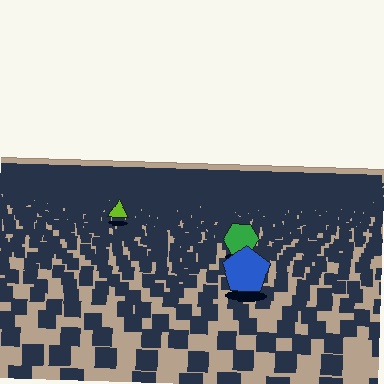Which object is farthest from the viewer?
The lime triangle is farthest from the viewer. It appears smaller and the ground texture around it is denser.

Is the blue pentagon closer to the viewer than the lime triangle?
Yes. The blue pentagon is closer — you can tell from the texture gradient: the ground texture is coarser near it.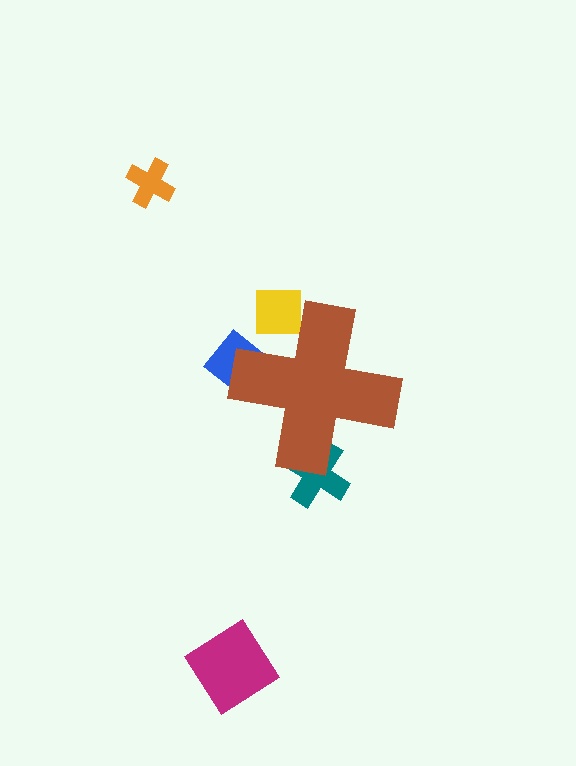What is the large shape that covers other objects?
A brown cross.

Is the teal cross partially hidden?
Yes, the teal cross is partially hidden behind the brown cross.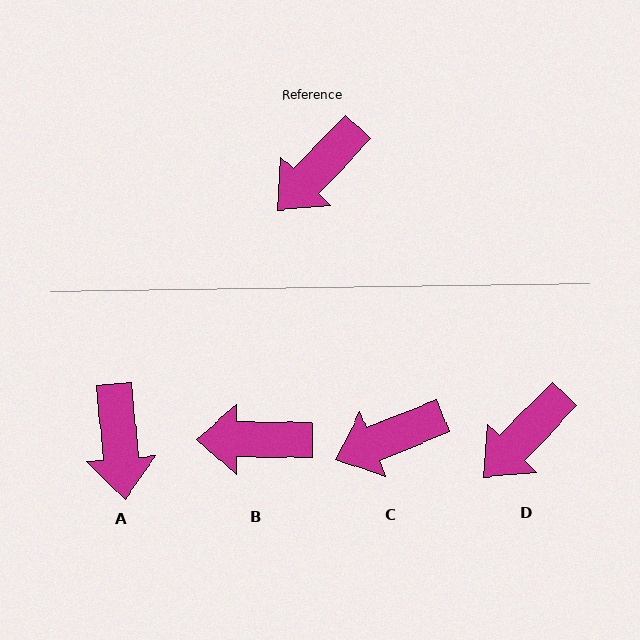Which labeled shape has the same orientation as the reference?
D.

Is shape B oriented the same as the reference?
No, it is off by about 46 degrees.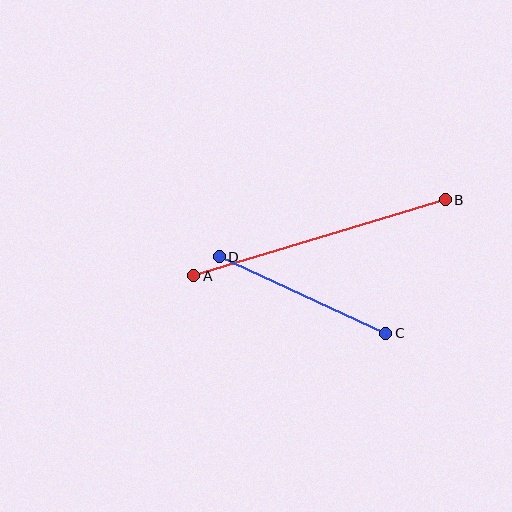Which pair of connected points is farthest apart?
Points A and B are farthest apart.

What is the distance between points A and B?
The distance is approximately 263 pixels.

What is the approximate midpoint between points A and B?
The midpoint is at approximately (319, 238) pixels.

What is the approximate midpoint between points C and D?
The midpoint is at approximately (302, 295) pixels.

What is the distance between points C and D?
The distance is approximately 184 pixels.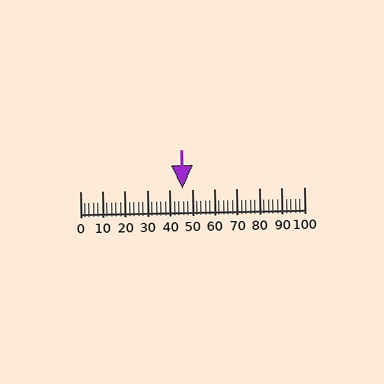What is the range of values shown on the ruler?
The ruler shows values from 0 to 100.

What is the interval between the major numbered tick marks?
The major tick marks are spaced 10 units apart.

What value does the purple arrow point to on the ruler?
The purple arrow points to approximately 46.